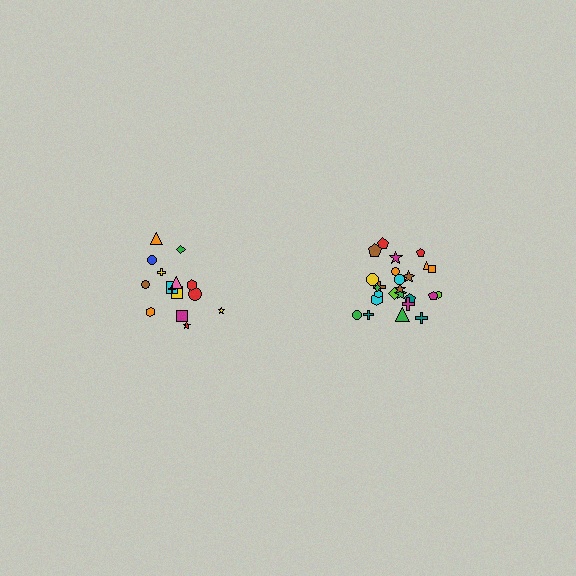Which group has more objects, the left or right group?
The right group.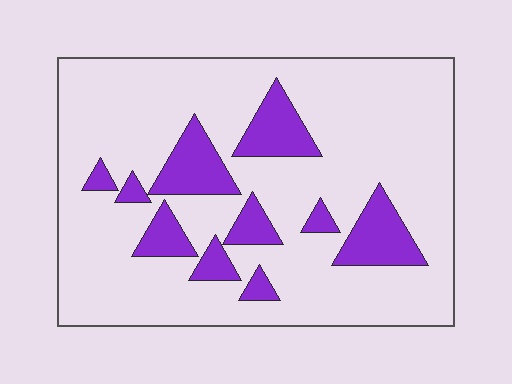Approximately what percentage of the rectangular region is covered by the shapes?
Approximately 20%.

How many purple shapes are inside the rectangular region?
10.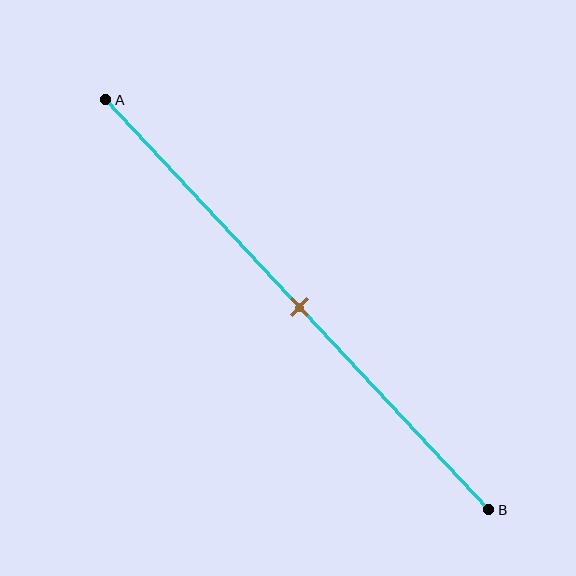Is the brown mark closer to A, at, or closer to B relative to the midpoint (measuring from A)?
The brown mark is approximately at the midpoint of segment AB.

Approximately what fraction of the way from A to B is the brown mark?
The brown mark is approximately 50% of the way from A to B.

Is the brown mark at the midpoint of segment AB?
Yes, the mark is approximately at the midpoint.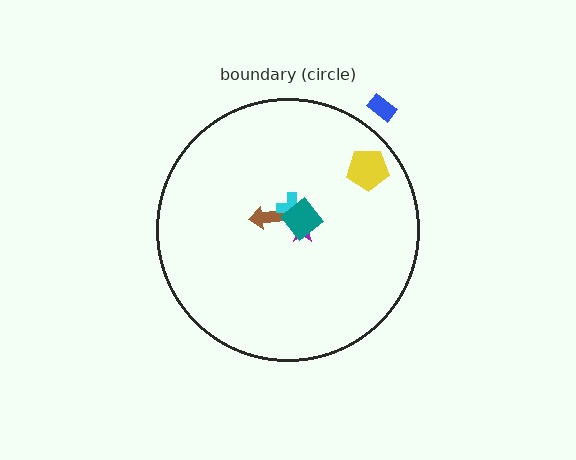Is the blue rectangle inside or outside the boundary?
Outside.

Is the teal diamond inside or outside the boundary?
Inside.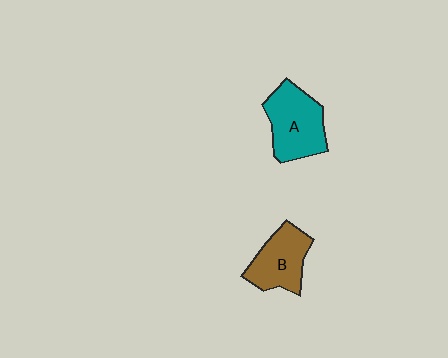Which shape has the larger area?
Shape A (teal).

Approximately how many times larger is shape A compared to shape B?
Approximately 1.2 times.